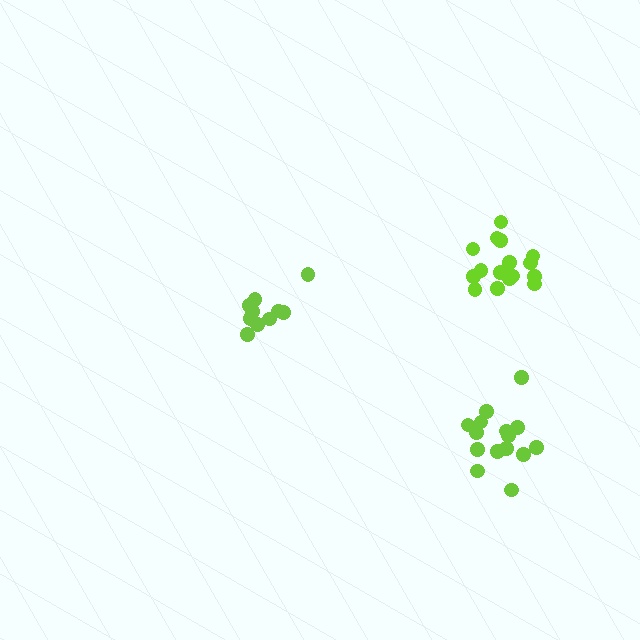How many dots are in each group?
Group 1: 15 dots, Group 2: 10 dots, Group 3: 16 dots (41 total).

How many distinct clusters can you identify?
There are 3 distinct clusters.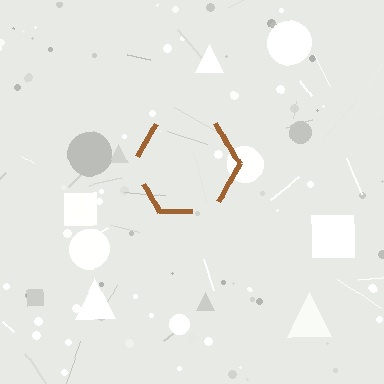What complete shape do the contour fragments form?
The contour fragments form a hexagon.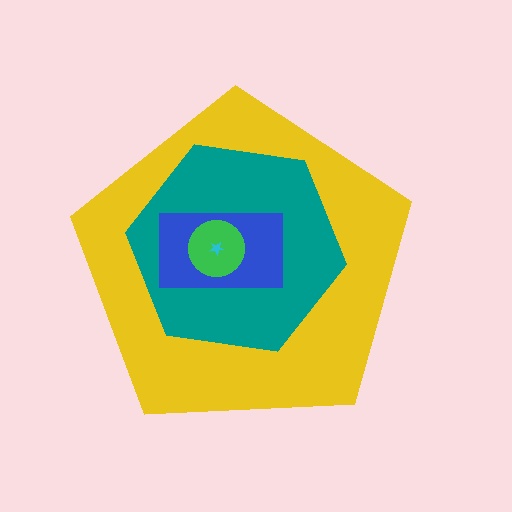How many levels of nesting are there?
5.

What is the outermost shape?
The yellow pentagon.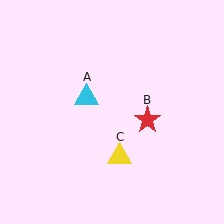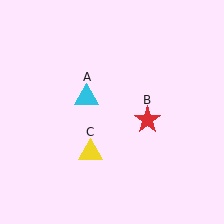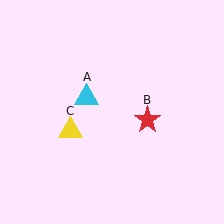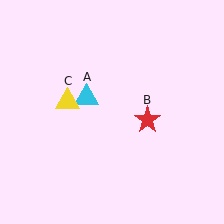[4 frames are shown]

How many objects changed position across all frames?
1 object changed position: yellow triangle (object C).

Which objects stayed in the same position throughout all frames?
Cyan triangle (object A) and red star (object B) remained stationary.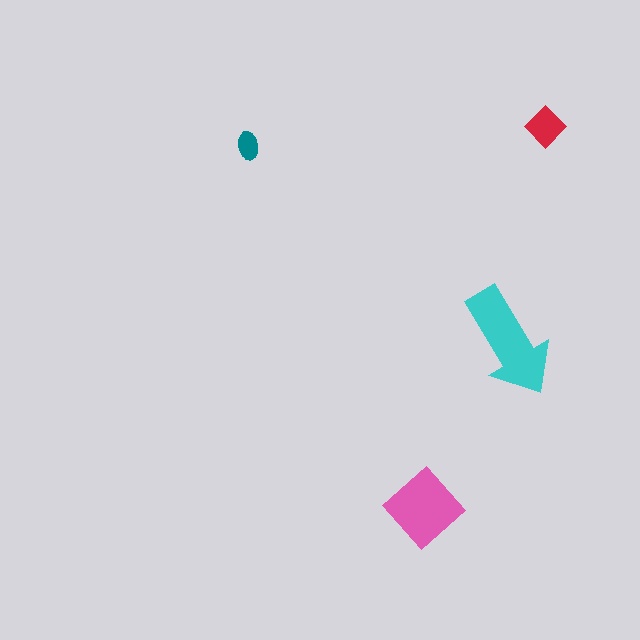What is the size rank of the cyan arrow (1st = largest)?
1st.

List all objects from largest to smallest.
The cyan arrow, the pink diamond, the red diamond, the teal ellipse.